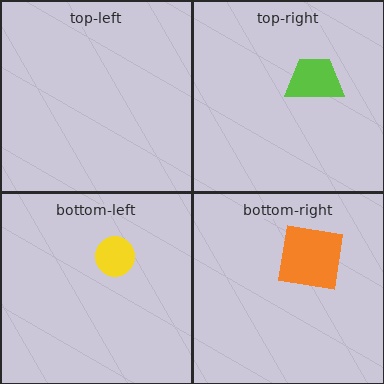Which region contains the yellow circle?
The bottom-left region.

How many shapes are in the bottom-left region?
1.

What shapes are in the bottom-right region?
The orange square.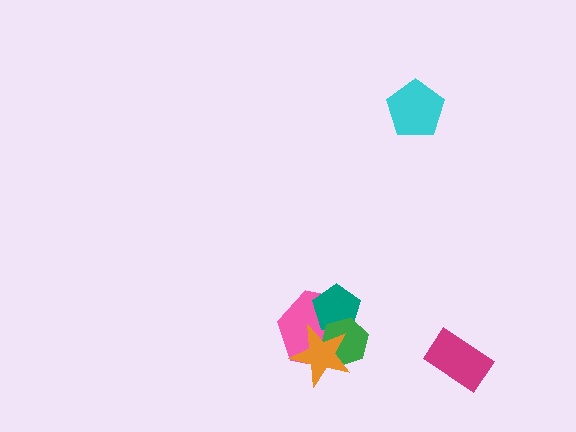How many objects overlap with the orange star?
3 objects overlap with the orange star.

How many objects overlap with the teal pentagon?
3 objects overlap with the teal pentagon.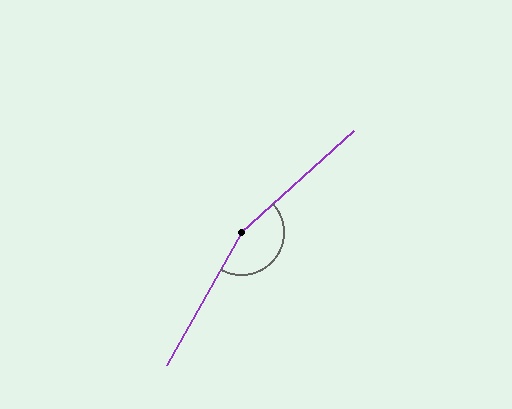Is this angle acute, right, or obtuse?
It is obtuse.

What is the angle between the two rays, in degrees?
Approximately 162 degrees.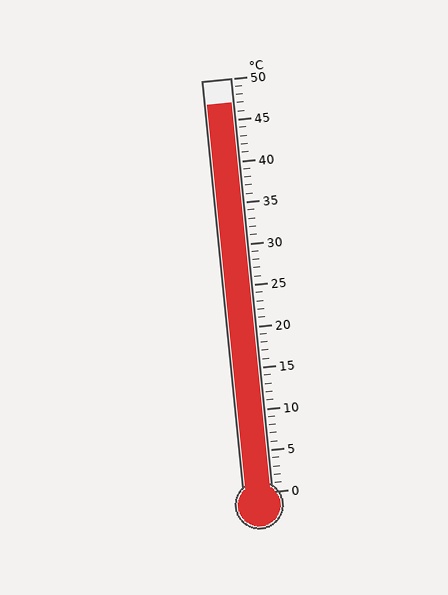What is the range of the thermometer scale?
The thermometer scale ranges from 0°C to 50°C.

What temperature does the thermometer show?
The thermometer shows approximately 47°C.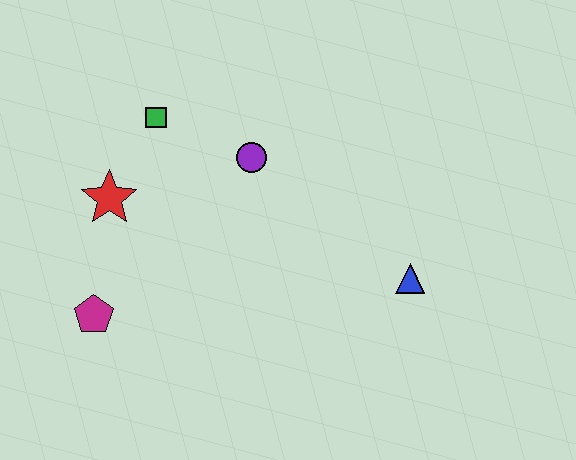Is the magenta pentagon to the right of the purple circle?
No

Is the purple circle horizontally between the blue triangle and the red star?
Yes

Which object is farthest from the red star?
The blue triangle is farthest from the red star.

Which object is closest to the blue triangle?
The purple circle is closest to the blue triangle.